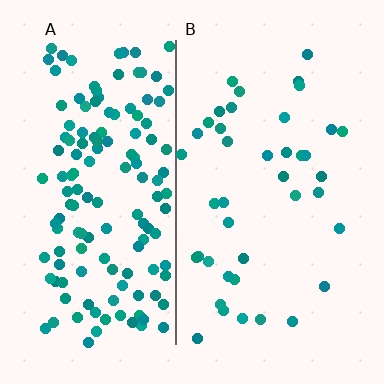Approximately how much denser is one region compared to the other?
Approximately 3.5× — region A over region B.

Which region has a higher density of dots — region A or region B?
A (the left).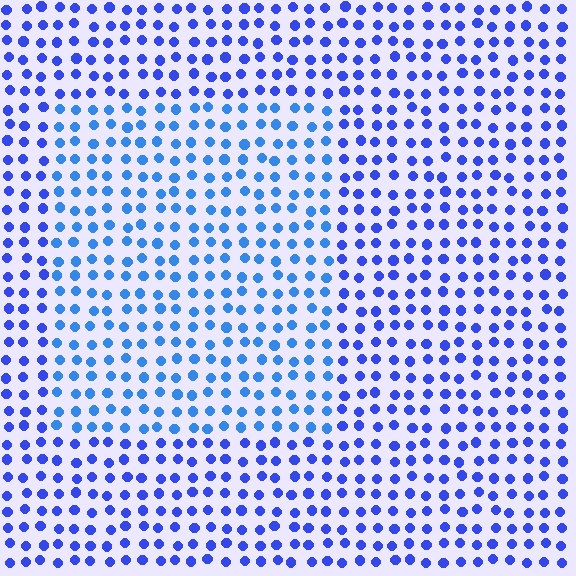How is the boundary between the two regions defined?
The boundary is defined purely by a slight shift in hue (about 22 degrees). Spacing, size, and orientation are identical on both sides.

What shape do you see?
I see a rectangle.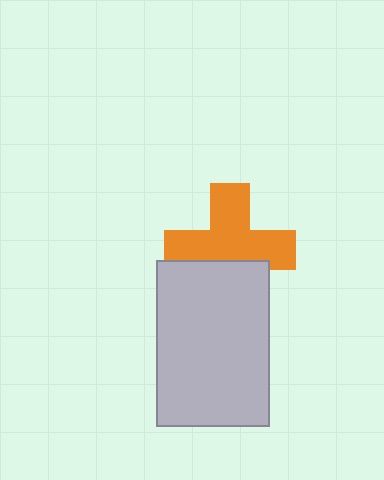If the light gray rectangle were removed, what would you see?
You would see the complete orange cross.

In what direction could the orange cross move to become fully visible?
The orange cross could move up. That would shift it out from behind the light gray rectangle entirely.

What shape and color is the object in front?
The object in front is a light gray rectangle.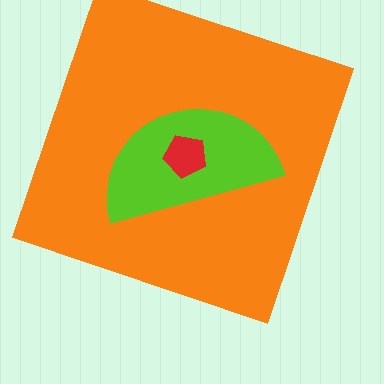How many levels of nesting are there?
3.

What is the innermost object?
The red pentagon.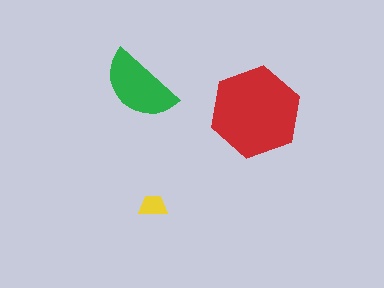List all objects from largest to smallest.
The red hexagon, the green semicircle, the yellow trapezoid.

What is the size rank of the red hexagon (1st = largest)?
1st.